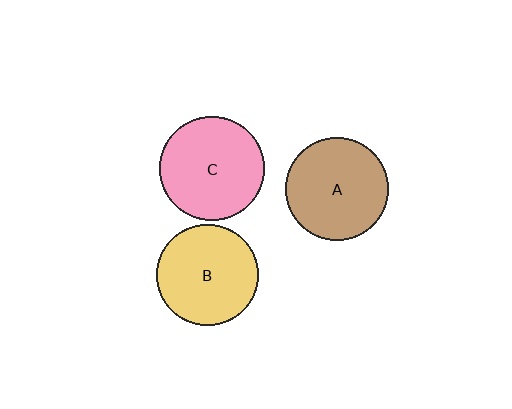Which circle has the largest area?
Circle C (pink).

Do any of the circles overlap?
No, none of the circles overlap.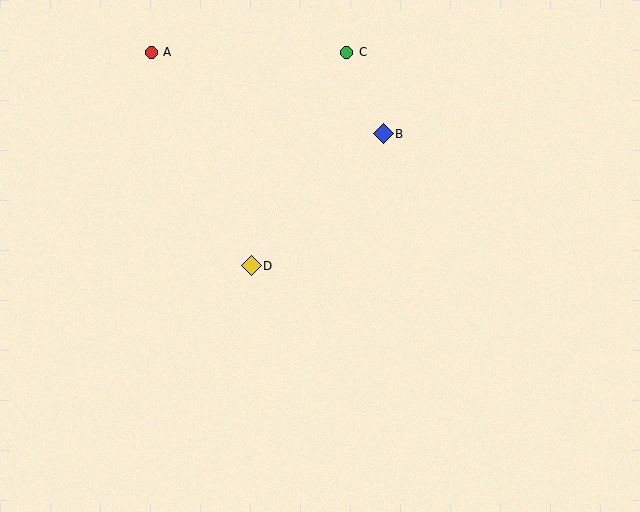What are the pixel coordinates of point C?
Point C is at (347, 52).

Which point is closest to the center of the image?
Point D at (251, 266) is closest to the center.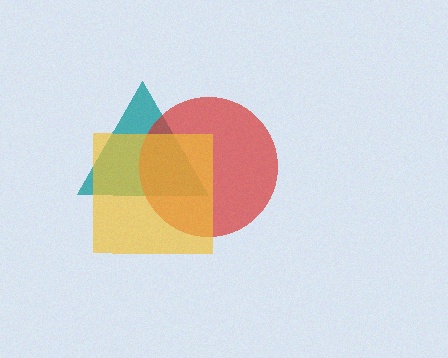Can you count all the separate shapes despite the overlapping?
Yes, there are 3 separate shapes.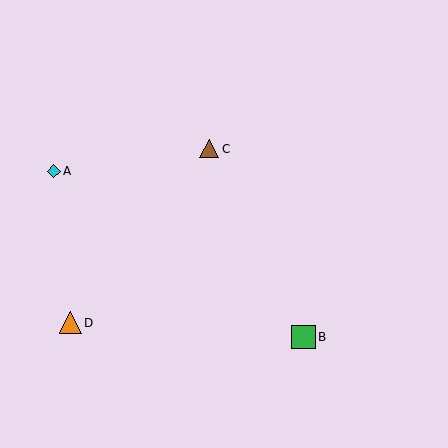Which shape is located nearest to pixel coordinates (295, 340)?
The green square (labeled B) at (303, 337) is nearest to that location.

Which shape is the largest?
The green square (labeled B) is the largest.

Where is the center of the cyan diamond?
The center of the cyan diamond is at (54, 171).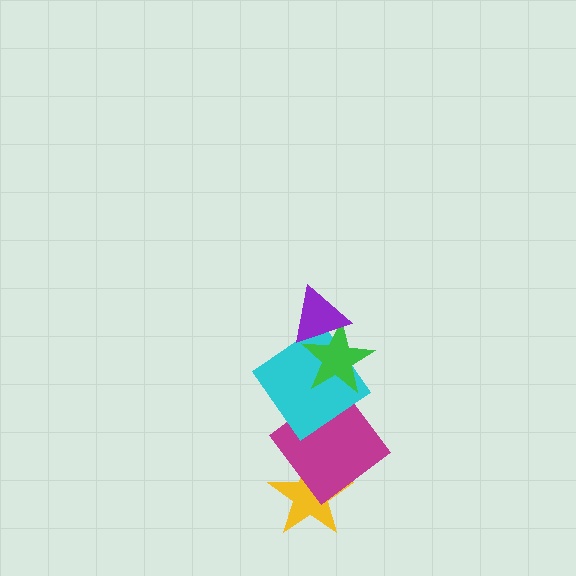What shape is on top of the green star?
The purple triangle is on top of the green star.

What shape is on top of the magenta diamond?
The cyan diamond is on top of the magenta diamond.